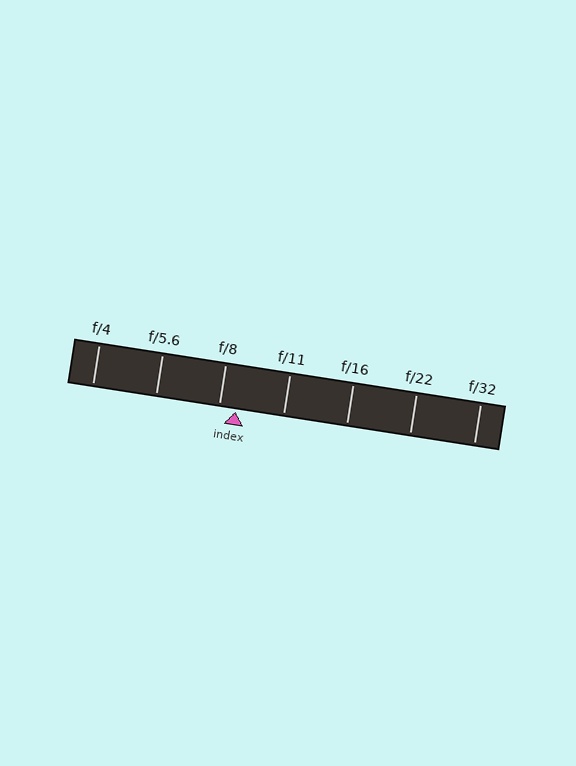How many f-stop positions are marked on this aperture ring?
There are 7 f-stop positions marked.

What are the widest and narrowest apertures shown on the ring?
The widest aperture shown is f/4 and the narrowest is f/32.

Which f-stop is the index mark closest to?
The index mark is closest to f/8.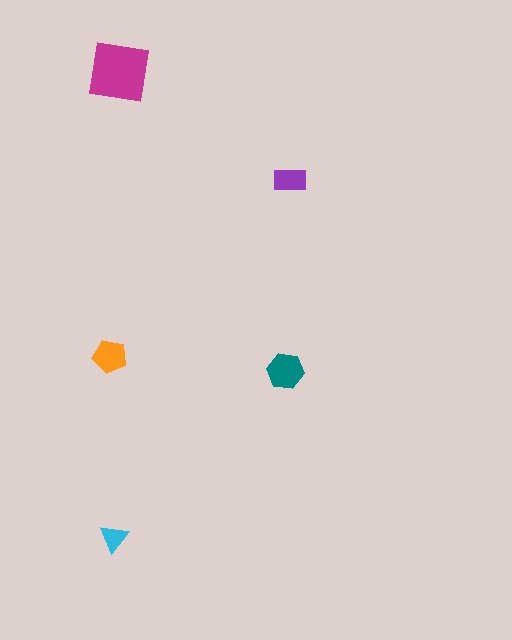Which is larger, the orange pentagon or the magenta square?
The magenta square.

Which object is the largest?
The magenta square.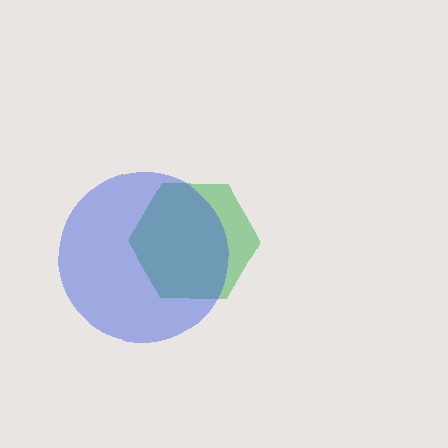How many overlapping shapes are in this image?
There are 2 overlapping shapes in the image.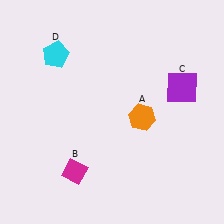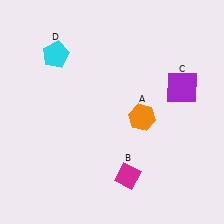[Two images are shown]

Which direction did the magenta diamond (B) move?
The magenta diamond (B) moved right.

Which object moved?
The magenta diamond (B) moved right.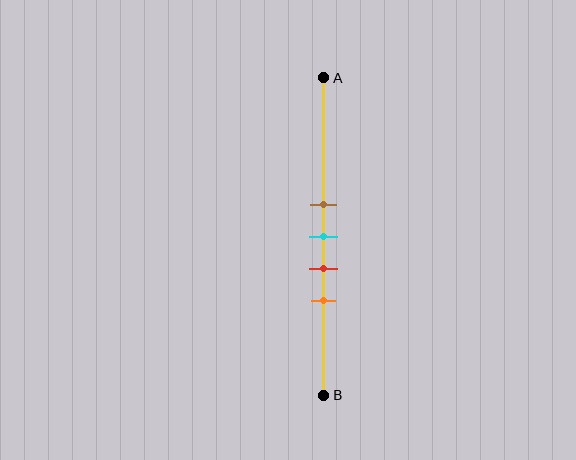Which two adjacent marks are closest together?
The brown and cyan marks are the closest adjacent pair.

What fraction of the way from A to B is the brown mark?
The brown mark is approximately 40% (0.4) of the way from A to B.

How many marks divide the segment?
There are 4 marks dividing the segment.